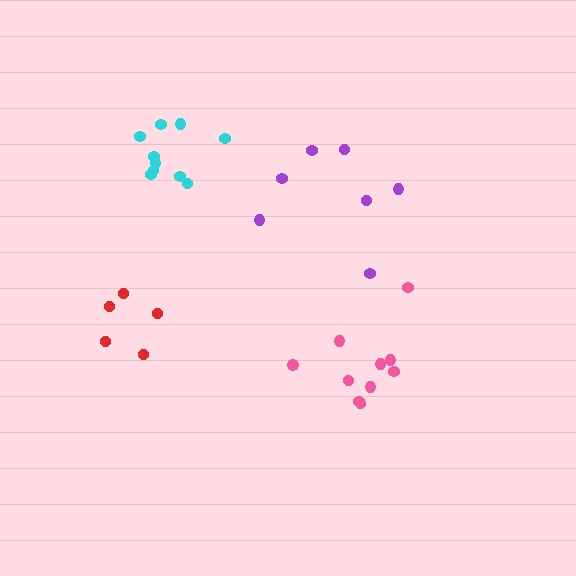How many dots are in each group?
Group 1: 5 dots, Group 2: 10 dots, Group 3: 7 dots, Group 4: 10 dots (32 total).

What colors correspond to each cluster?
The clusters are colored: red, cyan, purple, pink.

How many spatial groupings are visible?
There are 4 spatial groupings.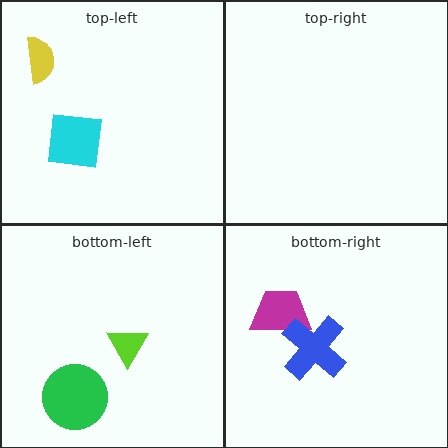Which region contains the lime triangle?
The bottom-left region.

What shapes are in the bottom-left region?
The green circle, the lime triangle.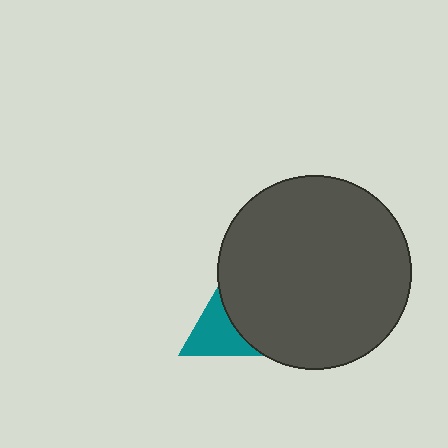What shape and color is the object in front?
The object in front is a dark gray circle.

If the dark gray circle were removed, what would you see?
You would see the complete teal triangle.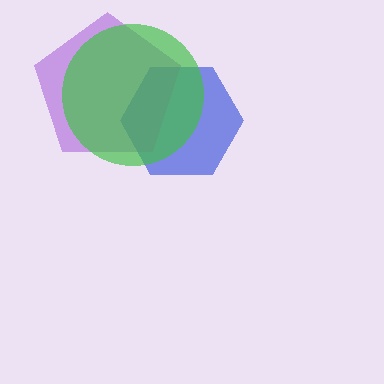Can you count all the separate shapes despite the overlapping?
Yes, there are 3 separate shapes.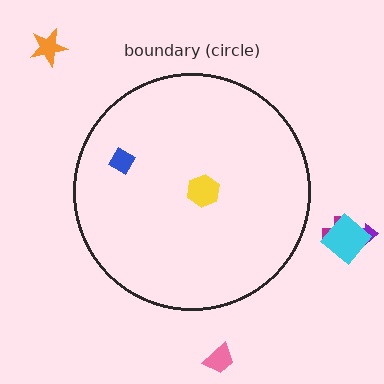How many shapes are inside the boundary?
2 inside, 5 outside.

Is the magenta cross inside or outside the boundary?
Outside.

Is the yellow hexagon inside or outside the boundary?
Inside.